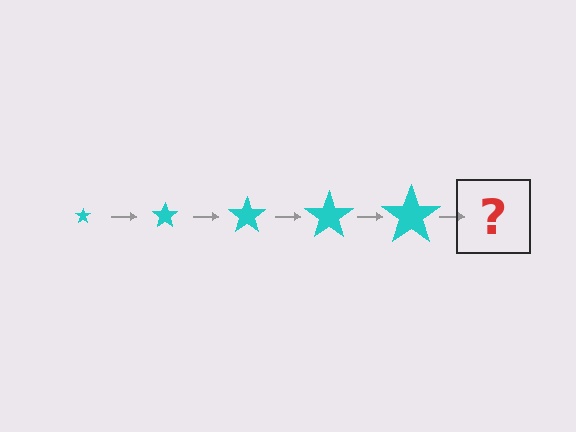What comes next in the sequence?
The next element should be a cyan star, larger than the previous one.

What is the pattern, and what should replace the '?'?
The pattern is that the star gets progressively larger each step. The '?' should be a cyan star, larger than the previous one.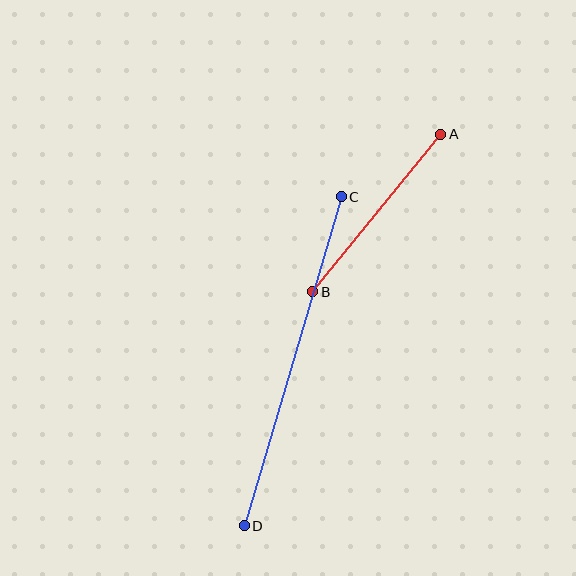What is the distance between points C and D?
The distance is approximately 343 pixels.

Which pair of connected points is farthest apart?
Points C and D are farthest apart.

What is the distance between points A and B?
The distance is approximately 203 pixels.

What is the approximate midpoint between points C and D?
The midpoint is at approximately (293, 361) pixels.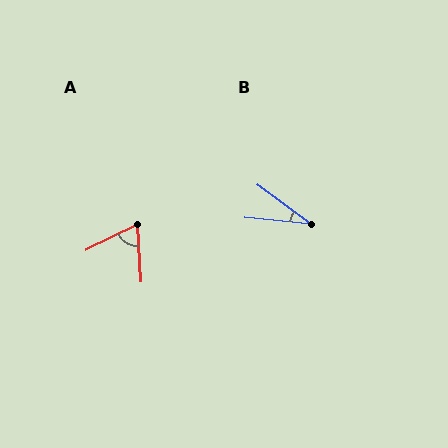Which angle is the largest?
A, at approximately 68 degrees.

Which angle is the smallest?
B, at approximately 31 degrees.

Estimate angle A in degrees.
Approximately 68 degrees.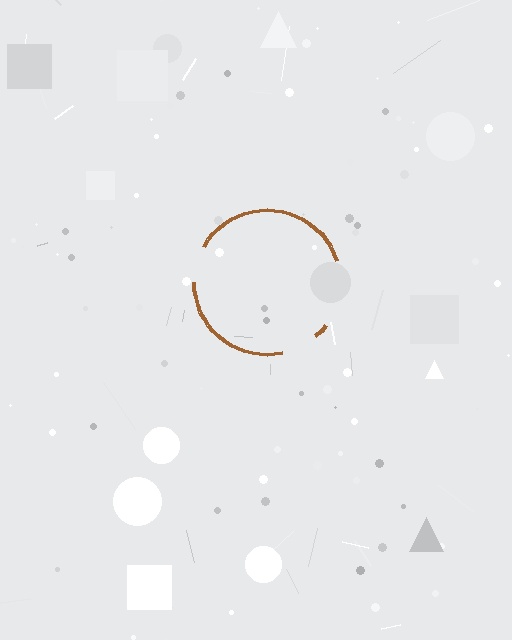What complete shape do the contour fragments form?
The contour fragments form a circle.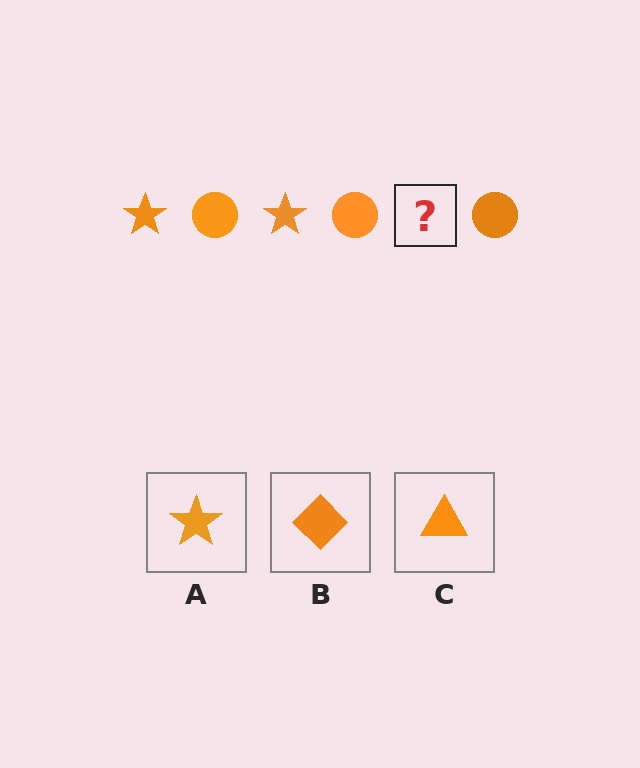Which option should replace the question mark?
Option A.